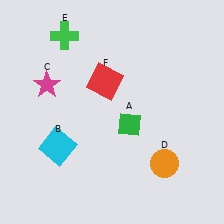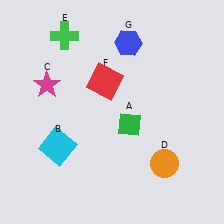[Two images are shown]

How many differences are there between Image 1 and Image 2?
There is 1 difference between the two images.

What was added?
A blue hexagon (G) was added in Image 2.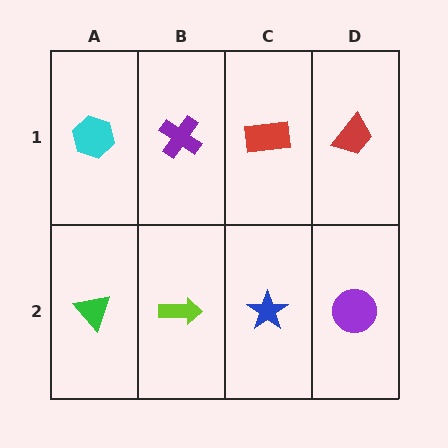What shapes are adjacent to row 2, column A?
A cyan hexagon (row 1, column A), a lime arrow (row 2, column B).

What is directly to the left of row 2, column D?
A blue star.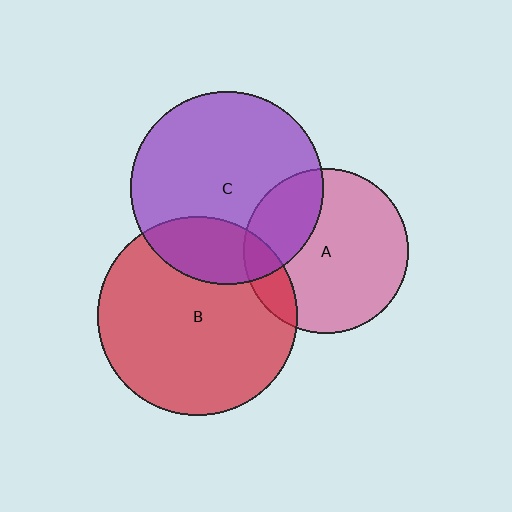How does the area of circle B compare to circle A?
Approximately 1.5 times.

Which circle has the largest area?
Circle B (red).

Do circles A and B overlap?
Yes.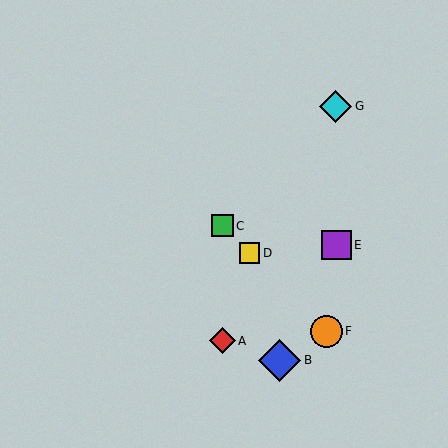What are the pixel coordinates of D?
Object D is at (249, 253).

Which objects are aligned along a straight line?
Objects C, D, F are aligned along a straight line.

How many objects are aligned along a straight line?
3 objects (C, D, F) are aligned along a straight line.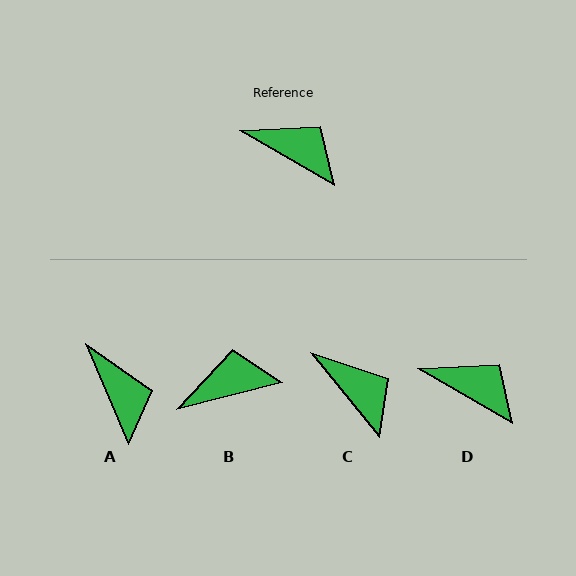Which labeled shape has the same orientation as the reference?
D.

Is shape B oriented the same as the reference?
No, it is off by about 44 degrees.